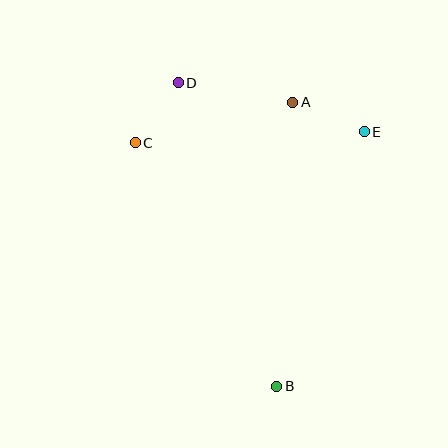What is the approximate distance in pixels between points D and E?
The distance between D and E is approximately 192 pixels.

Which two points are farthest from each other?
Points B and D are farthest from each other.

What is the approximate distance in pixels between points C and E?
The distance between C and E is approximately 229 pixels.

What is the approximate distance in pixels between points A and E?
The distance between A and E is approximately 77 pixels.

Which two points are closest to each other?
Points C and D are closest to each other.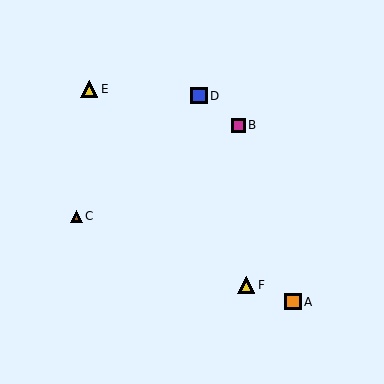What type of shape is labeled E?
Shape E is a yellow triangle.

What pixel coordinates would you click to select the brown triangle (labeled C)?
Click at (76, 216) to select the brown triangle C.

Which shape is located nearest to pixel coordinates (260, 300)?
The yellow triangle (labeled F) at (246, 285) is nearest to that location.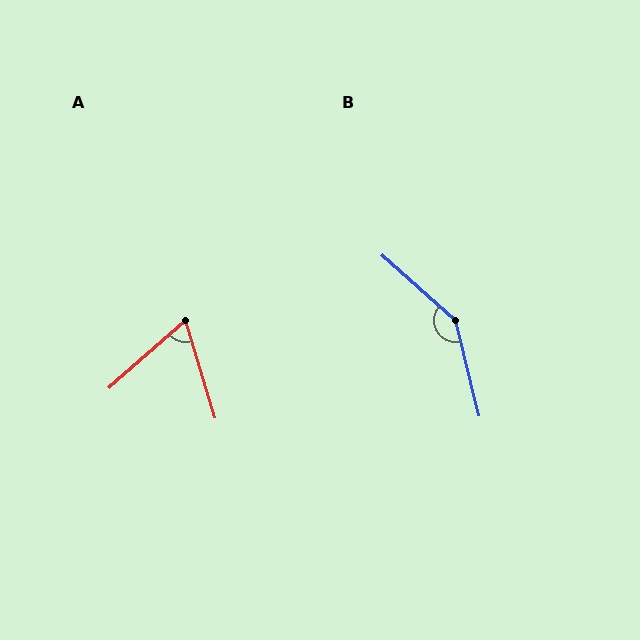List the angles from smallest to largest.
A (66°), B (146°).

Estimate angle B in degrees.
Approximately 146 degrees.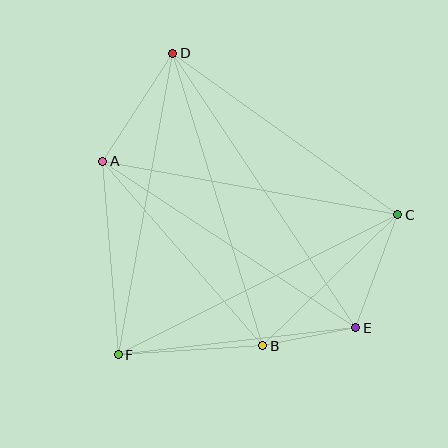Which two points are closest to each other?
Points B and E are closest to each other.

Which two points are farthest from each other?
Points D and E are farthest from each other.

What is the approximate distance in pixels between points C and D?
The distance between C and D is approximately 277 pixels.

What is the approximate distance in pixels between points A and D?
The distance between A and D is approximately 128 pixels.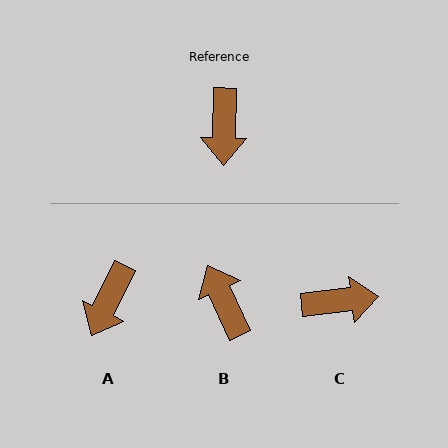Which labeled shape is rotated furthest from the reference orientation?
B, about 154 degrees away.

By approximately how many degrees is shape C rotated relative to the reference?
Approximately 98 degrees counter-clockwise.